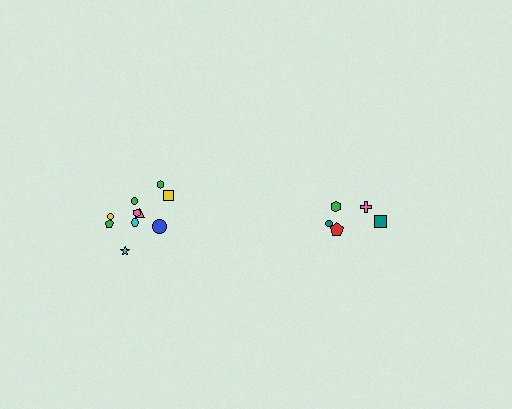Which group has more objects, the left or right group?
The left group.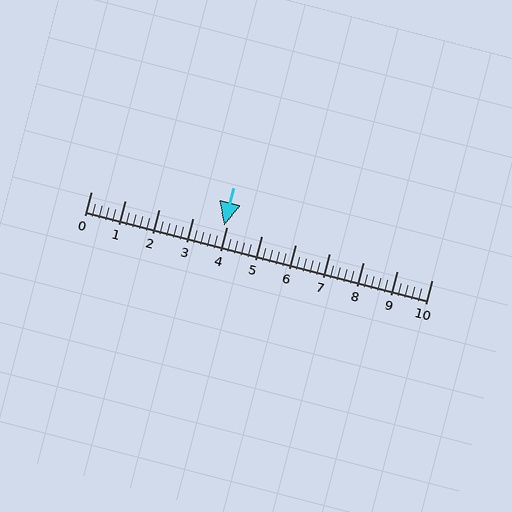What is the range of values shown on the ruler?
The ruler shows values from 0 to 10.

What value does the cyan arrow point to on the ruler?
The cyan arrow points to approximately 3.9.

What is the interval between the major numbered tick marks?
The major tick marks are spaced 1 units apart.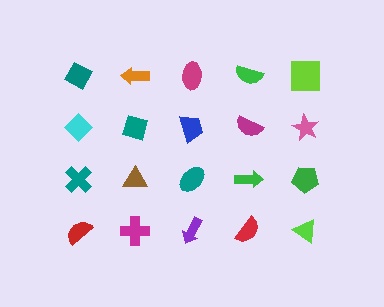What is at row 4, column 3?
A purple arrow.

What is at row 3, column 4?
A green arrow.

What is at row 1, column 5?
A lime square.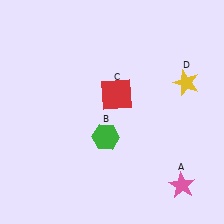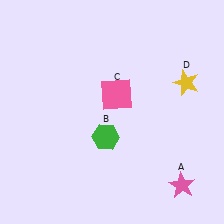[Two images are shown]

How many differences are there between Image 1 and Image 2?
There is 1 difference between the two images.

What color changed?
The square (C) changed from red in Image 1 to pink in Image 2.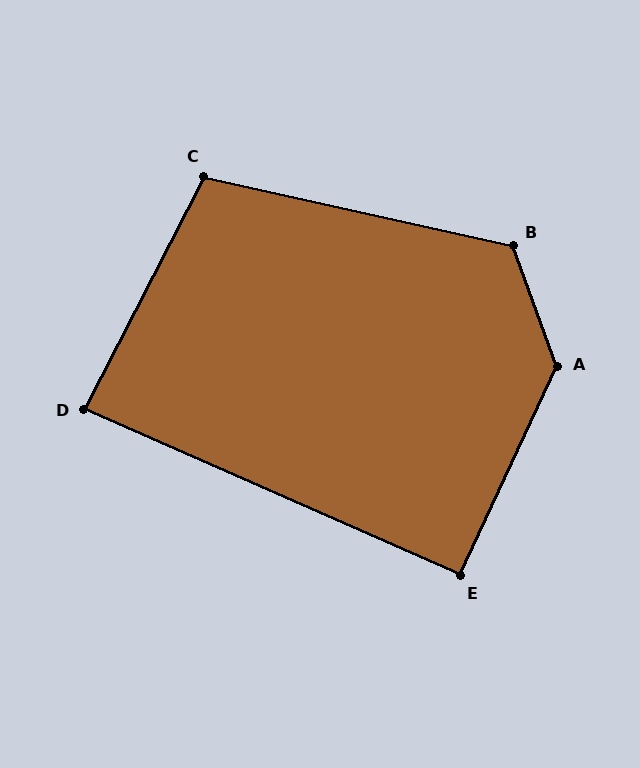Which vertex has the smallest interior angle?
D, at approximately 87 degrees.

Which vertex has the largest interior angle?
A, at approximately 135 degrees.